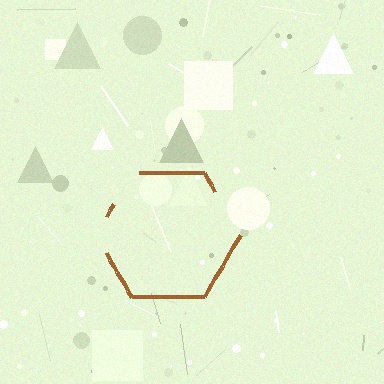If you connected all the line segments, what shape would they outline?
They would outline a hexagon.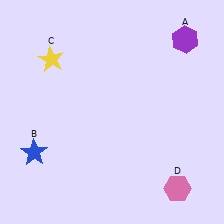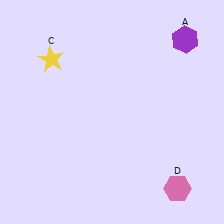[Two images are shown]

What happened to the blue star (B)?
The blue star (B) was removed in Image 2. It was in the bottom-left area of Image 1.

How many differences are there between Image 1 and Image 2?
There is 1 difference between the two images.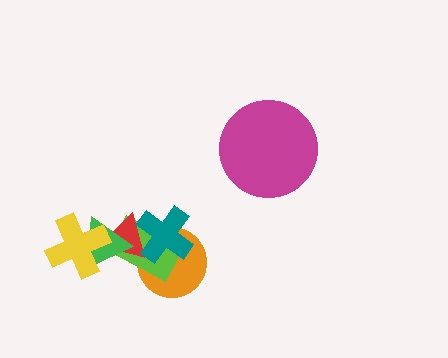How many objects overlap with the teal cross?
3 objects overlap with the teal cross.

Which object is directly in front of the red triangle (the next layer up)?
The green triangle is directly in front of the red triangle.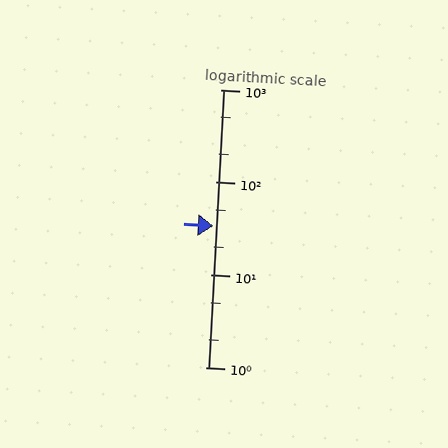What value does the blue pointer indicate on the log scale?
The pointer indicates approximately 34.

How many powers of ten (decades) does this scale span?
The scale spans 3 decades, from 1 to 1000.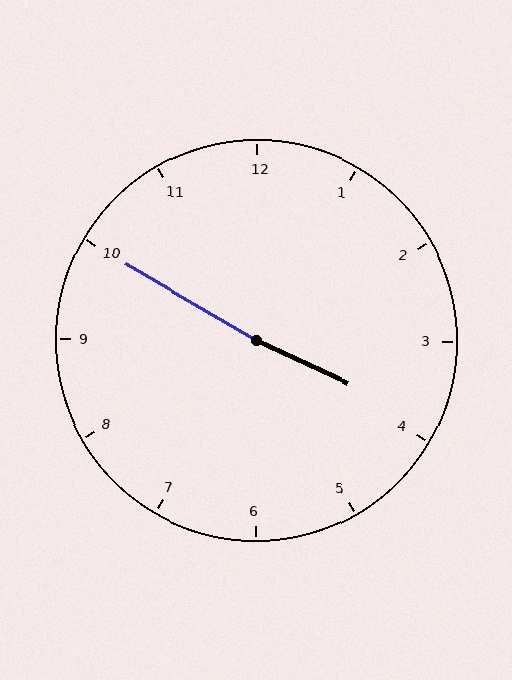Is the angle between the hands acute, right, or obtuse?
It is obtuse.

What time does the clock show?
3:50.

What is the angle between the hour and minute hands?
Approximately 175 degrees.